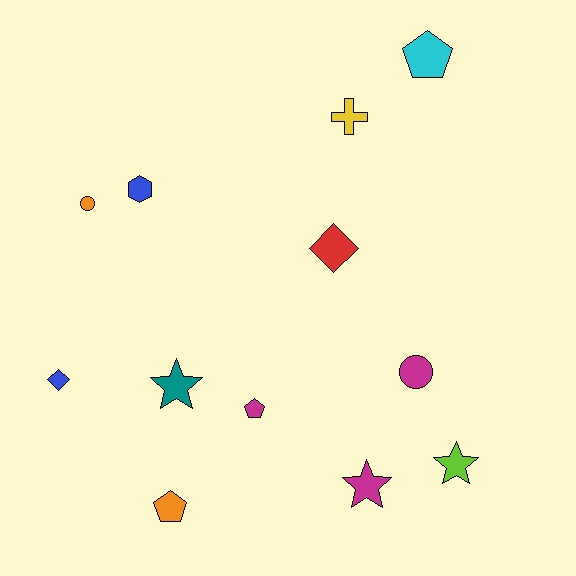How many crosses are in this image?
There is 1 cross.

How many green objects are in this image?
There are no green objects.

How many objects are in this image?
There are 12 objects.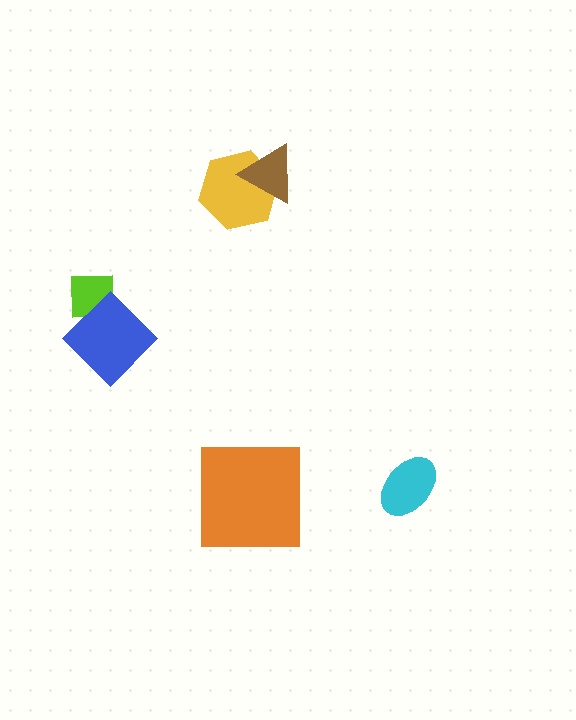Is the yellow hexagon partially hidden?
Yes, it is partially covered by another shape.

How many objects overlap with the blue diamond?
1 object overlaps with the blue diamond.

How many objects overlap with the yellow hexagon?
1 object overlaps with the yellow hexagon.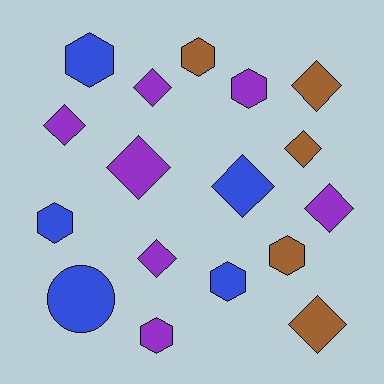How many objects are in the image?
There are 17 objects.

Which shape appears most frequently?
Diamond, with 9 objects.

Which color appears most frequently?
Purple, with 7 objects.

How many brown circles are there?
There are no brown circles.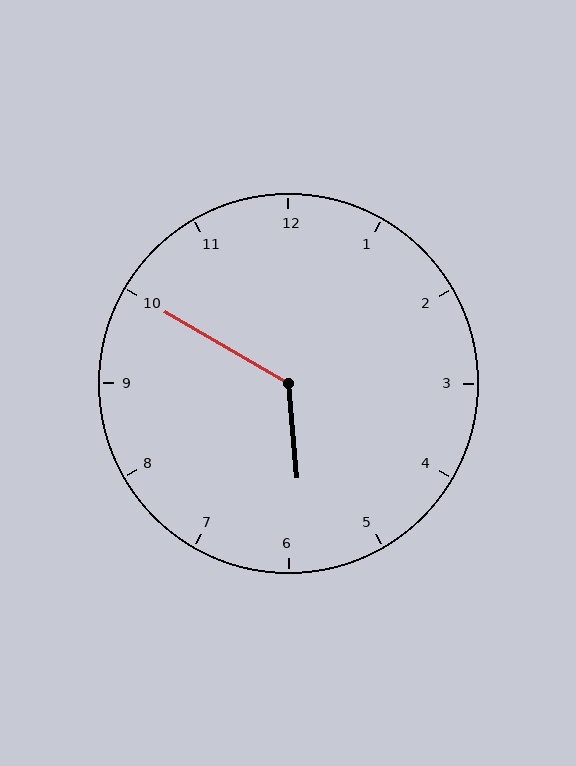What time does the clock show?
5:50.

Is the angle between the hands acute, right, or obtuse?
It is obtuse.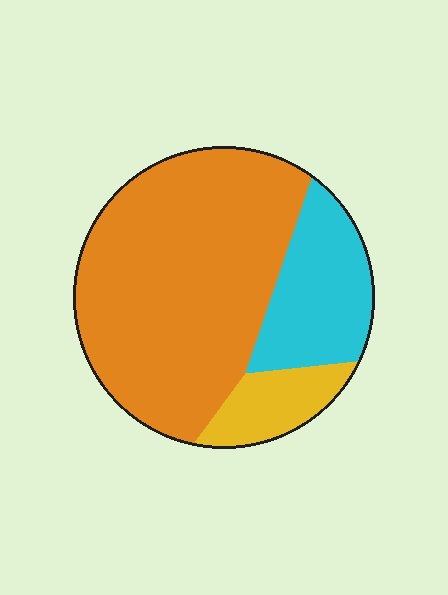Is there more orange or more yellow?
Orange.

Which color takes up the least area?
Yellow, at roughly 10%.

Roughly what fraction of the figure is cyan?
Cyan takes up between a sixth and a third of the figure.